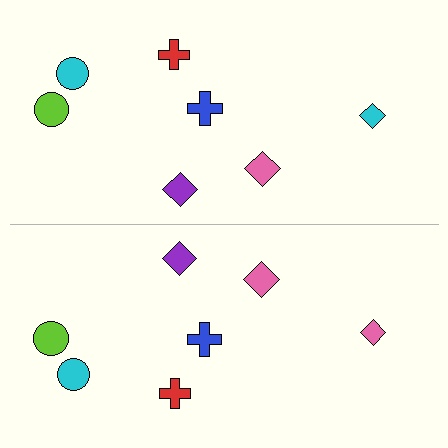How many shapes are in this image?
There are 14 shapes in this image.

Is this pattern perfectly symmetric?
No, the pattern is not perfectly symmetric. The pink diamond on the bottom side breaks the symmetry — its mirror counterpart is cyan.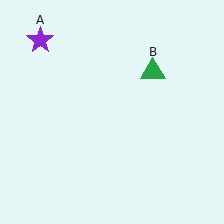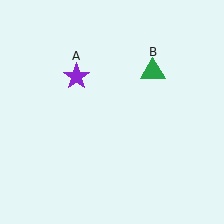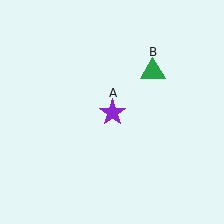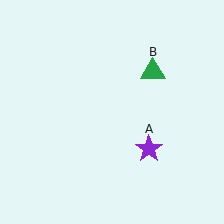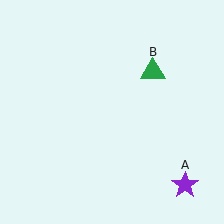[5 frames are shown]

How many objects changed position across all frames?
1 object changed position: purple star (object A).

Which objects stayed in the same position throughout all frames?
Green triangle (object B) remained stationary.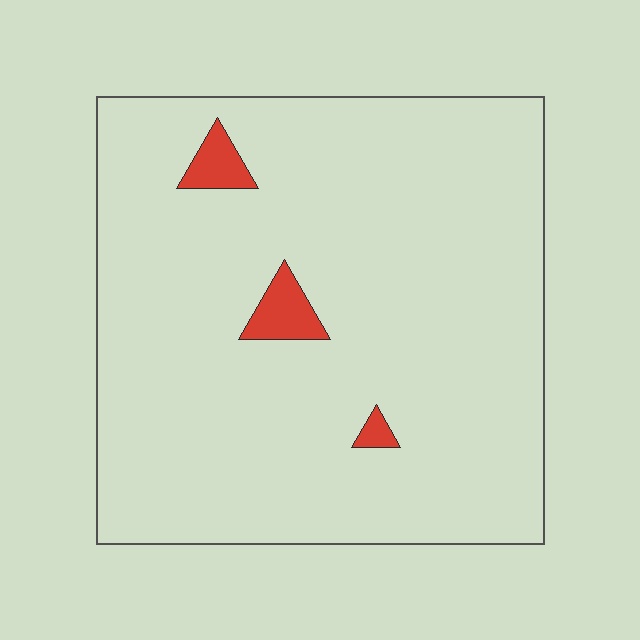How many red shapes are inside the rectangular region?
3.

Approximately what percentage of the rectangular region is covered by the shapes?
Approximately 5%.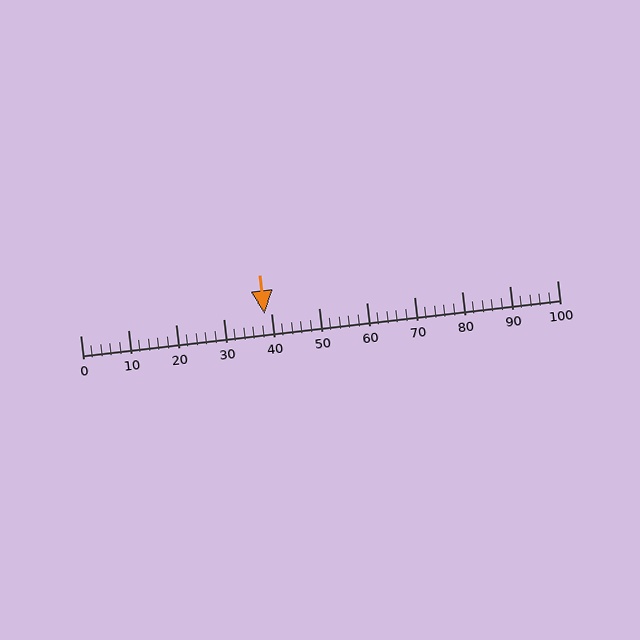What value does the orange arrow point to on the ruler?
The orange arrow points to approximately 39.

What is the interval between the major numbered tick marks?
The major tick marks are spaced 10 units apart.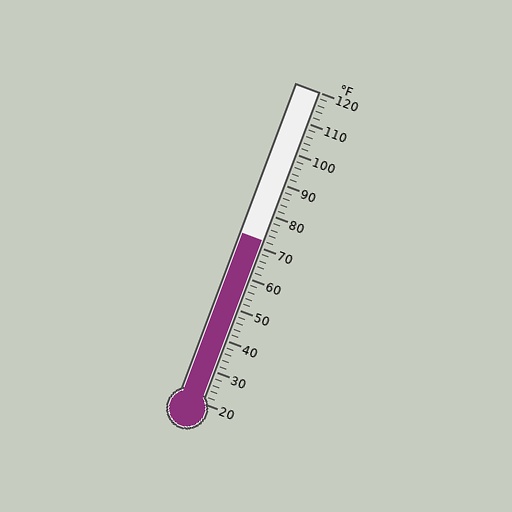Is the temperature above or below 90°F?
The temperature is below 90°F.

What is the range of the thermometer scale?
The thermometer scale ranges from 20°F to 120°F.